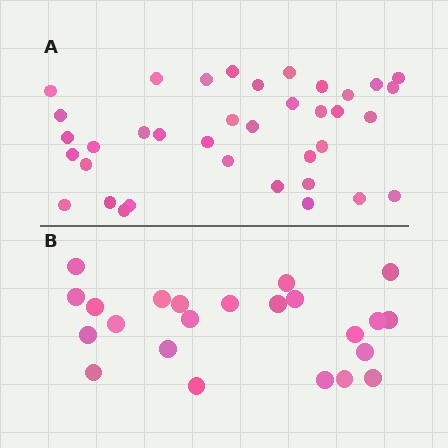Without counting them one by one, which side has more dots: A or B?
Region A (the top region) has more dots.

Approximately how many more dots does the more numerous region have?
Region A has approximately 15 more dots than region B.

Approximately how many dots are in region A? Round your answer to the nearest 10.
About 40 dots. (The exact count is 37, which rounds to 40.)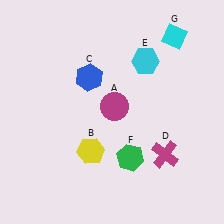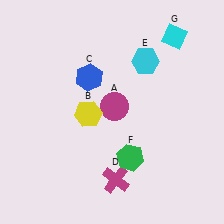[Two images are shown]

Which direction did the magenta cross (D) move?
The magenta cross (D) moved left.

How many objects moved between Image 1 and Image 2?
2 objects moved between the two images.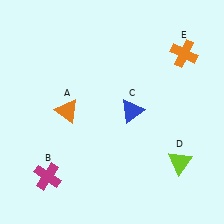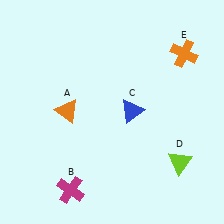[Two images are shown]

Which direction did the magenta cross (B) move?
The magenta cross (B) moved right.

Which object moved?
The magenta cross (B) moved right.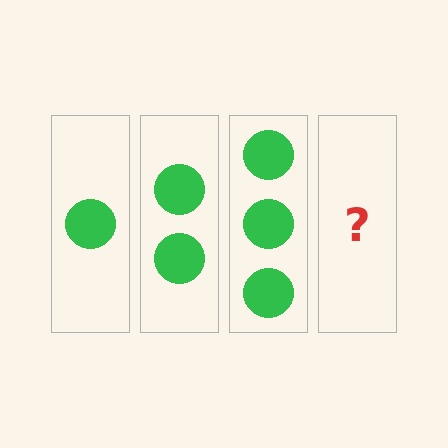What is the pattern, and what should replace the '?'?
The pattern is that each step adds one more circle. The '?' should be 4 circles.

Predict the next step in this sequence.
The next step is 4 circles.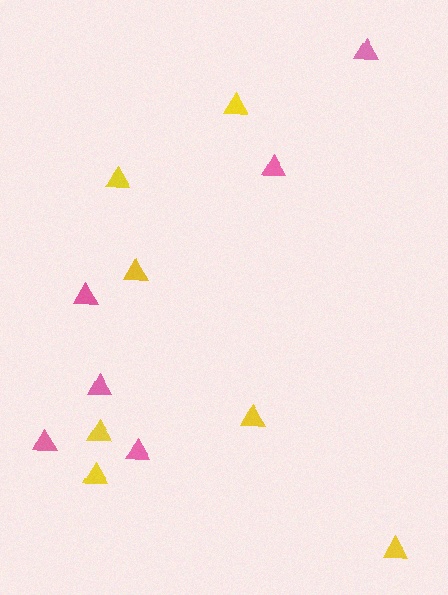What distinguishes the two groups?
There are 2 groups: one group of pink triangles (6) and one group of yellow triangles (7).